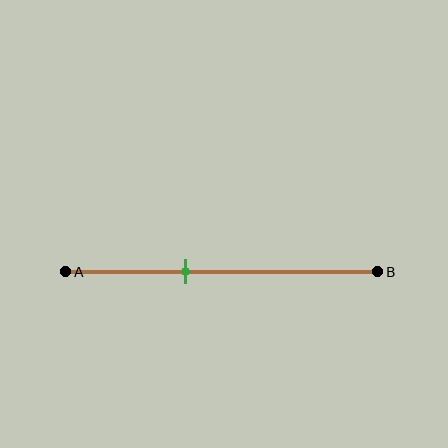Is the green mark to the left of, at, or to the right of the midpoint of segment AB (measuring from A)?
The green mark is to the left of the midpoint of segment AB.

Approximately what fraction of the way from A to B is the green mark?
The green mark is approximately 40% of the way from A to B.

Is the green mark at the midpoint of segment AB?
No, the mark is at about 40% from A, not at the 50% midpoint.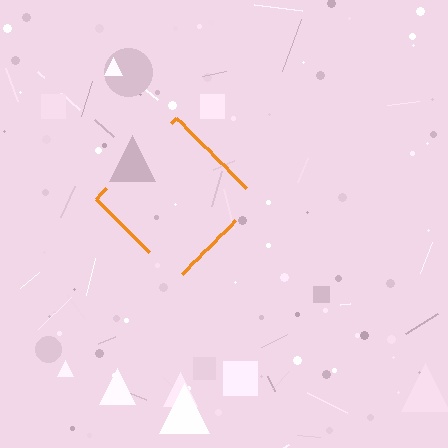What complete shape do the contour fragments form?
The contour fragments form a diamond.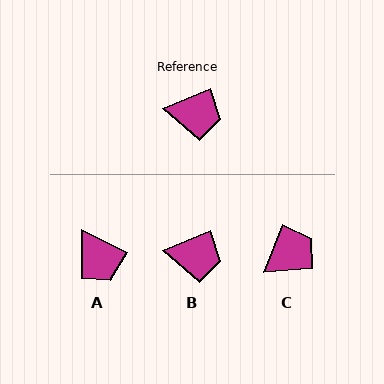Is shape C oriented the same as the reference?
No, it is off by about 46 degrees.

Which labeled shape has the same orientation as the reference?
B.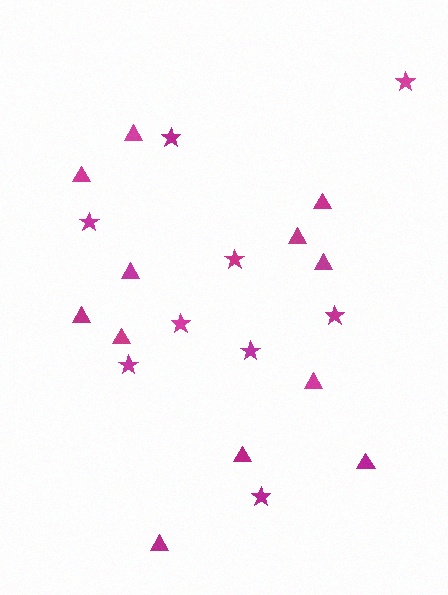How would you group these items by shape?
There are 2 groups: one group of stars (9) and one group of triangles (12).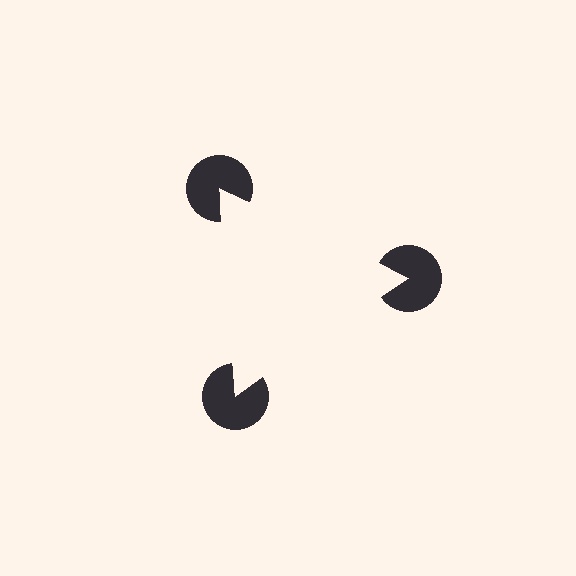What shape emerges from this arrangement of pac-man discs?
An illusory triangle — its edges are inferred from the aligned wedge cuts in the pac-man discs, not physically drawn.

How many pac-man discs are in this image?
There are 3 — one at each vertex of the illusory triangle.